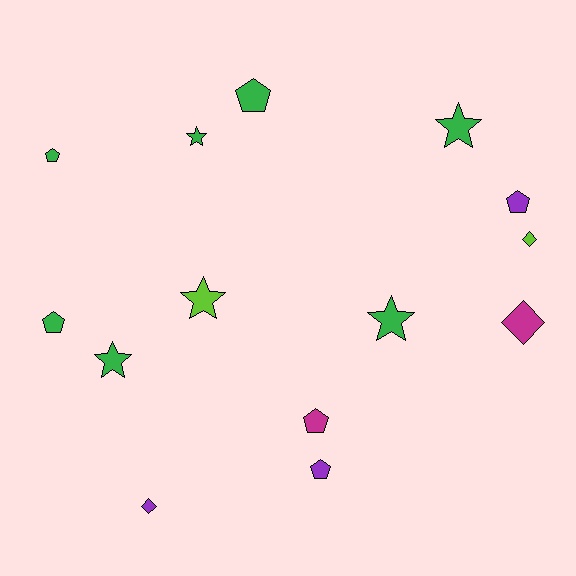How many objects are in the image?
There are 14 objects.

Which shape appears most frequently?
Pentagon, with 6 objects.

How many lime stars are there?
There is 1 lime star.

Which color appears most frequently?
Green, with 7 objects.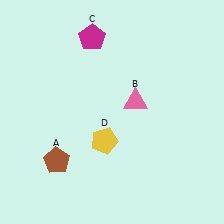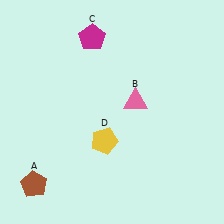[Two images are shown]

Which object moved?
The brown pentagon (A) moved down.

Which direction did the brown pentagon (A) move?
The brown pentagon (A) moved down.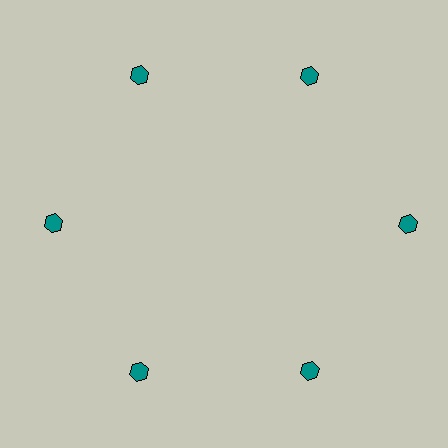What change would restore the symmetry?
The symmetry would be restored by moving it inward, back onto the ring so that all 6 hexagons sit at equal angles and equal distance from the center.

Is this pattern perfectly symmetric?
No. The 6 teal hexagons are arranged in a ring, but one element near the 3 o'clock position is pushed outward from the center, breaking the 6-fold rotational symmetry.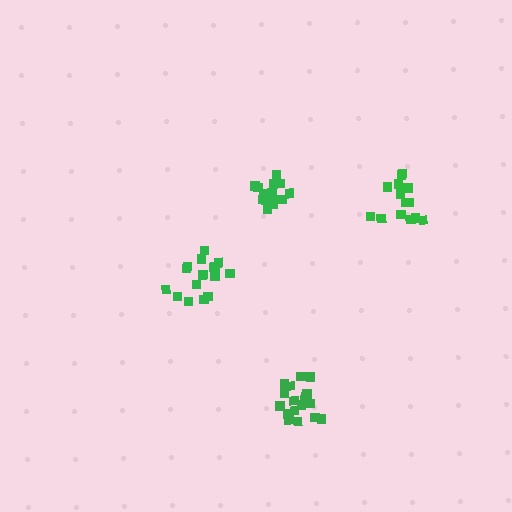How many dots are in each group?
Group 1: 14 dots, Group 2: 18 dots, Group 3: 17 dots, Group 4: 18 dots (67 total).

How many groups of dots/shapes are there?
There are 4 groups.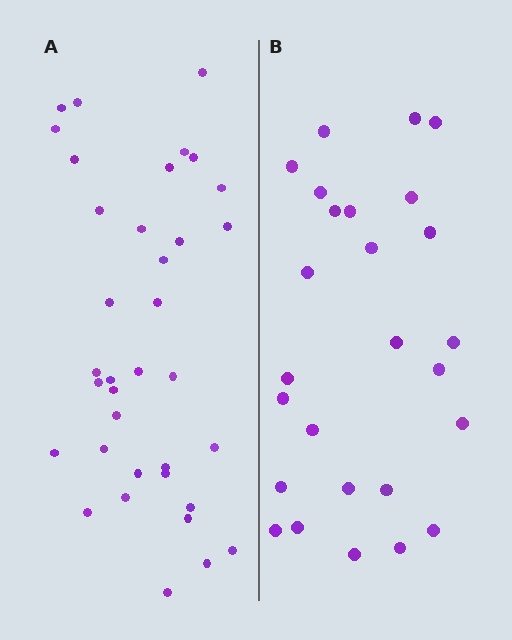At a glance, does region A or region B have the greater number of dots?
Region A (the left region) has more dots.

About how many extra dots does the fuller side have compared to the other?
Region A has roughly 10 or so more dots than region B.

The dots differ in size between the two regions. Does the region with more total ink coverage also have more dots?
No. Region B has more total ink coverage because its dots are larger, but region A actually contains more individual dots. Total area can be misleading — the number of items is what matters here.